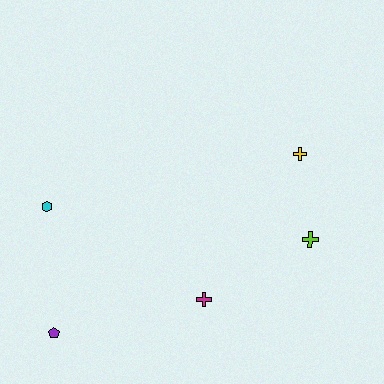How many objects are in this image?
There are 5 objects.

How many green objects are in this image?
There are no green objects.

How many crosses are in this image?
There are 3 crosses.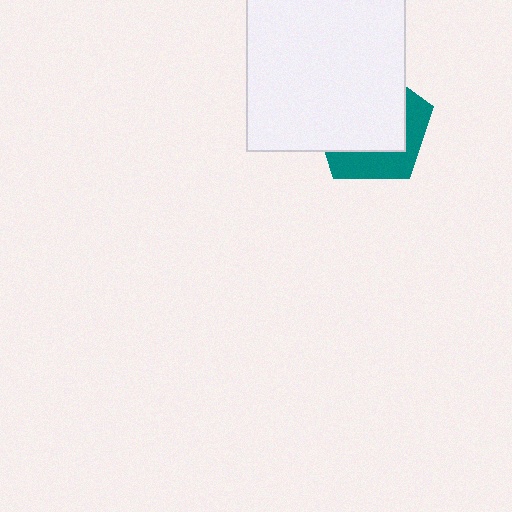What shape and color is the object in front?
The object in front is a white square.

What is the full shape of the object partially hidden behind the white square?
The partially hidden object is a teal pentagon.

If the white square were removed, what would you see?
You would see the complete teal pentagon.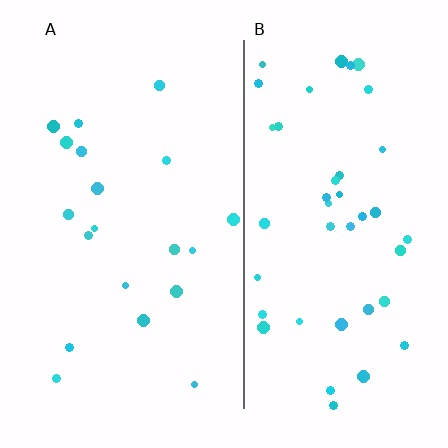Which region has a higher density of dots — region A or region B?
B (the right).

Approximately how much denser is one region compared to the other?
Approximately 2.2× — region B over region A.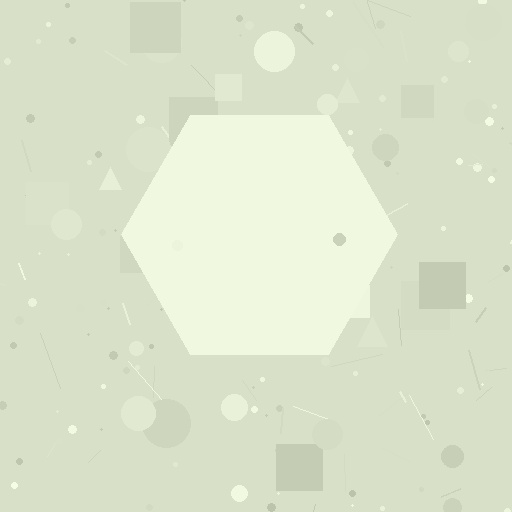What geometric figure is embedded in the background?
A hexagon is embedded in the background.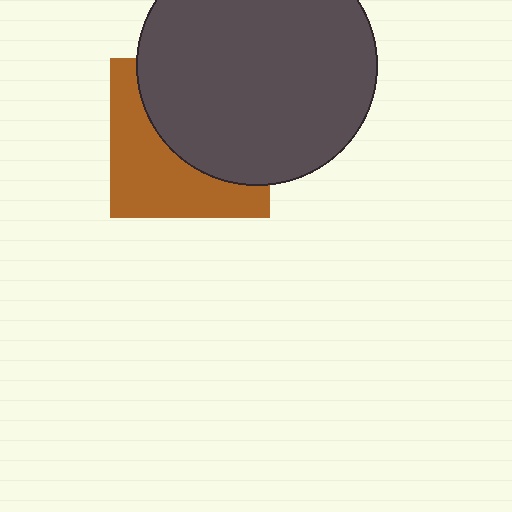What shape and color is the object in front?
The object in front is a dark gray circle.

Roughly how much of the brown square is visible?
About half of it is visible (roughly 45%).